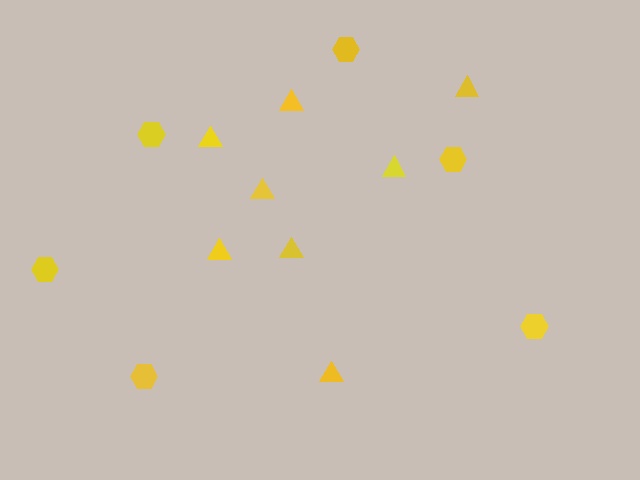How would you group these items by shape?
There are 2 groups: one group of hexagons (6) and one group of triangles (8).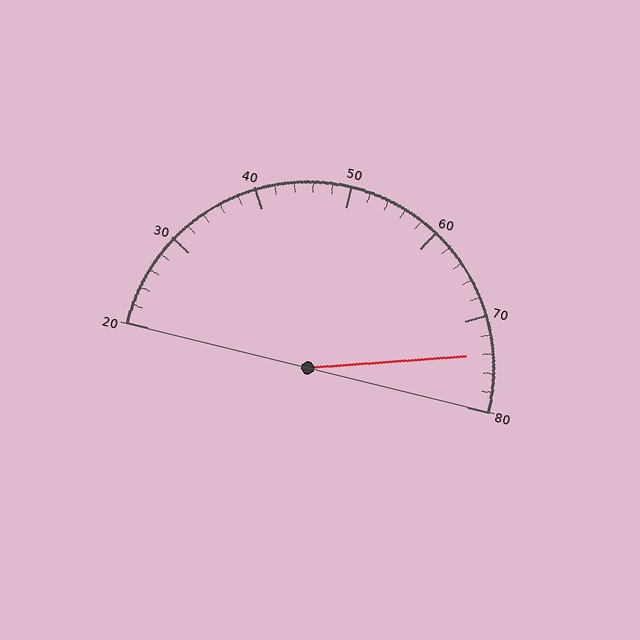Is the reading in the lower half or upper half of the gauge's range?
The reading is in the upper half of the range (20 to 80).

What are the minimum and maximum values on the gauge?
The gauge ranges from 20 to 80.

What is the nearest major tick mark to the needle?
The nearest major tick mark is 70.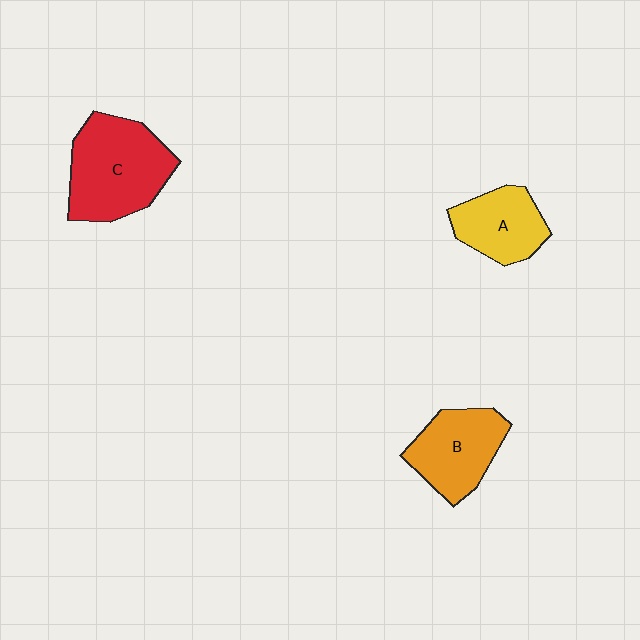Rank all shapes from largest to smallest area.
From largest to smallest: C (red), B (orange), A (yellow).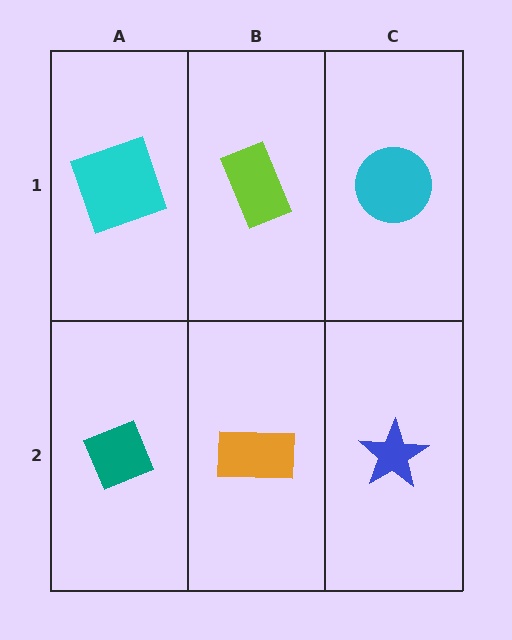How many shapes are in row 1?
3 shapes.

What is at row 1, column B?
A lime rectangle.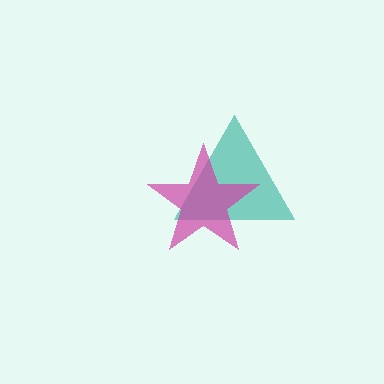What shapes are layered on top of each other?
The layered shapes are: a teal triangle, a magenta star.